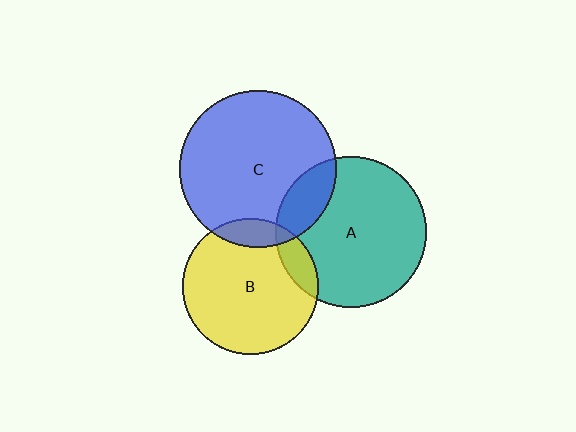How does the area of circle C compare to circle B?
Approximately 1.3 times.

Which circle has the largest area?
Circle C (blue).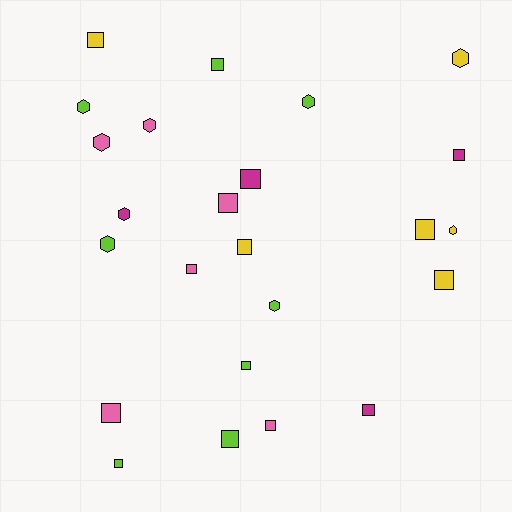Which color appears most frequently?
Lime, with 8 objects.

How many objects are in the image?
There are 24 objects.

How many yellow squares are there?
There are 4 yellow squares.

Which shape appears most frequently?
Square, with 15 objects.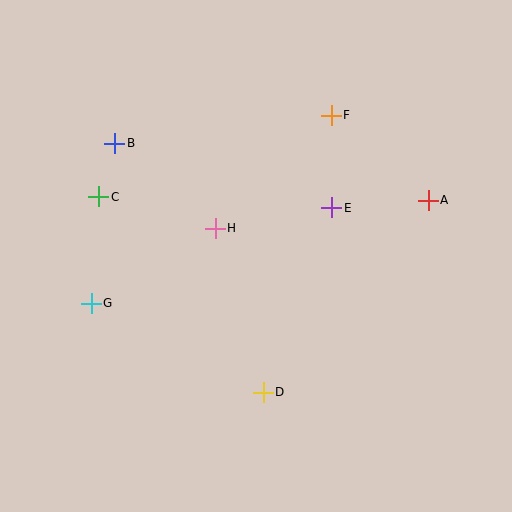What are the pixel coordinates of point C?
Point C is at (99, 197).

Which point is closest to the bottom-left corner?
Point G is closest to the bottom-left corner.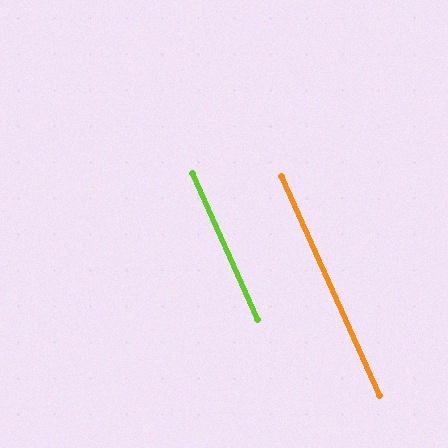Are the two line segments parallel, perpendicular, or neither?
Parallel — their directions differ by only 0.3°.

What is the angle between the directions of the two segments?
Approximately 0 degrees.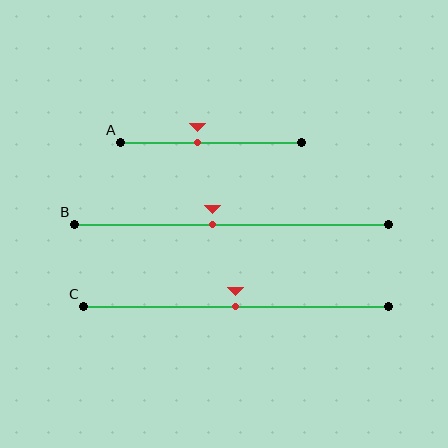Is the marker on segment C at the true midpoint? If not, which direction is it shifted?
Yes, the marker on segment C is at the true midpoint.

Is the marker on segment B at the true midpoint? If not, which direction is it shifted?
No, the marker on segment B is shifted to the left by about 6% of the segment length.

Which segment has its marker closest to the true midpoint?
Segment C has its marker closest to the true midpoint.